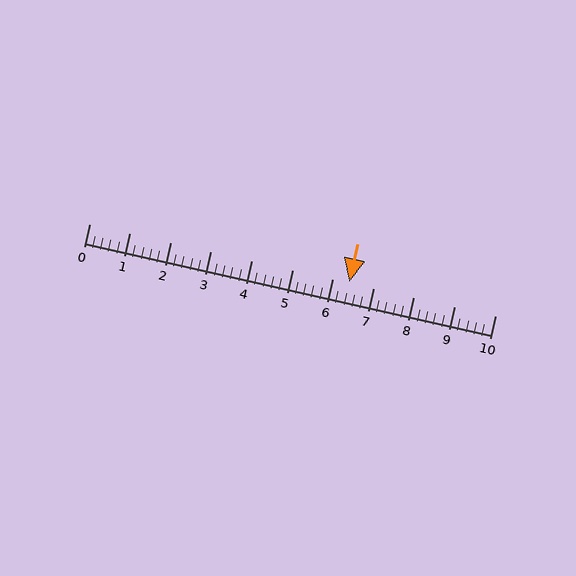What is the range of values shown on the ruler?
The ruler shows values from 0 to 10.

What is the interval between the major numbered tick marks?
The major tick marks are spaced 1 units apart.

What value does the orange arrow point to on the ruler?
The orange arrow points to approximately 6.4.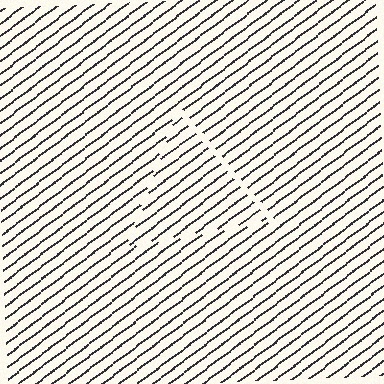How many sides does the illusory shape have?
3 sides — the line-ends trace a triangle.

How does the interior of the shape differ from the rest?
The interior of the shape contains the same grating, shifted by half a period — the contour is defined by the phase discontinuity where line-ends from the inner and outer gratings abut.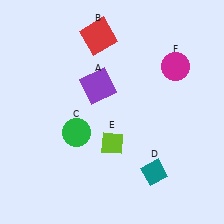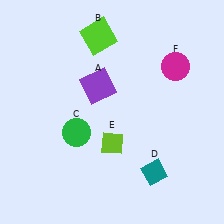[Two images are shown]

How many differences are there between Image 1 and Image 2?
There is 1 difference between the two images.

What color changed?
The square (B) changed from red in Image 1 to lime in Image 2.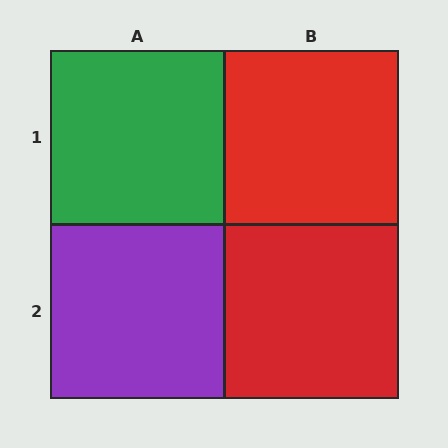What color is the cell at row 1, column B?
Red.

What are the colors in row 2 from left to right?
Purple, red.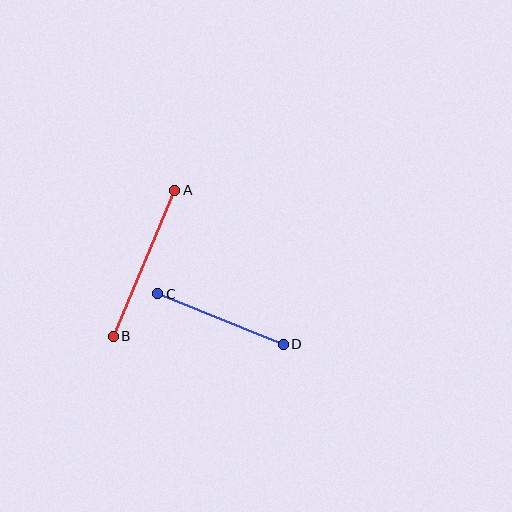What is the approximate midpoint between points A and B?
The midpoint is at approximately (144, 263) pixels.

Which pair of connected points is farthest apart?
Points A and B are farthest apart.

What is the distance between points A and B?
The distance is approximately 158 pixels.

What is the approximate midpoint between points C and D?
The midpoint is at approximately (221, 319) pixels.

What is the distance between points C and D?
The distance is approximately 135 pixels.